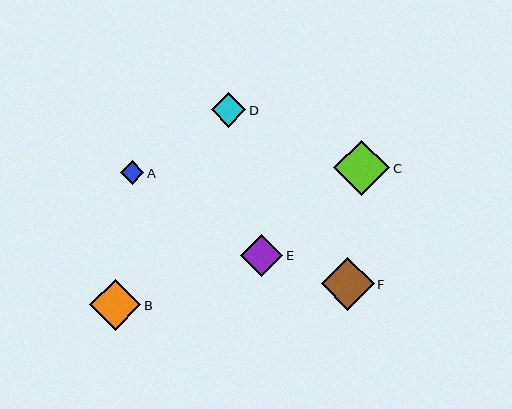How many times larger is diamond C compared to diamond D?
Diamond C is approximately 1.6 times the size of diamond D.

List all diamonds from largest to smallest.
From largest to smallest: C, F, B, E, D, A.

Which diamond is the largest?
Diamond C is the largest with a size of approximately 56 pixels.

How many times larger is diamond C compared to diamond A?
Diamond C is approximately 2.4 times the size of diamond A.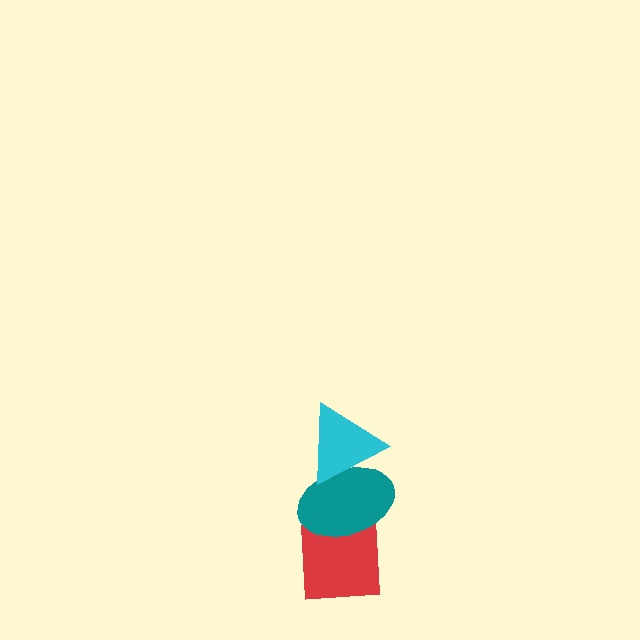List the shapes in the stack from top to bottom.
From top to bottom: the cyan triangle, the teal ellipse, the red square.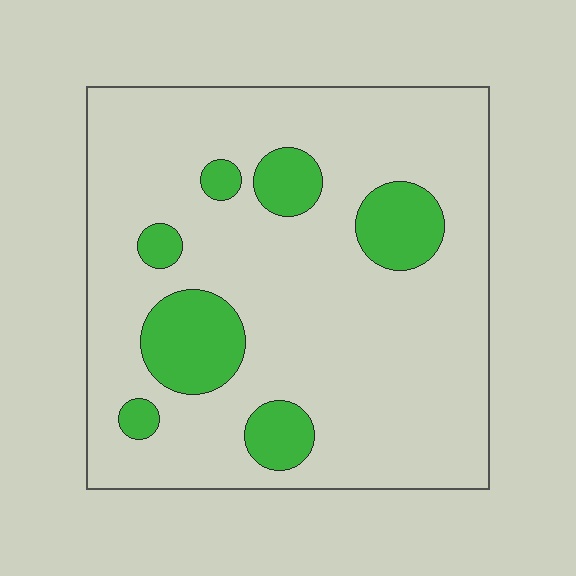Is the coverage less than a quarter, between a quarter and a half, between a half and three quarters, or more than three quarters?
Less than a quarter.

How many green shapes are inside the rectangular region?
7.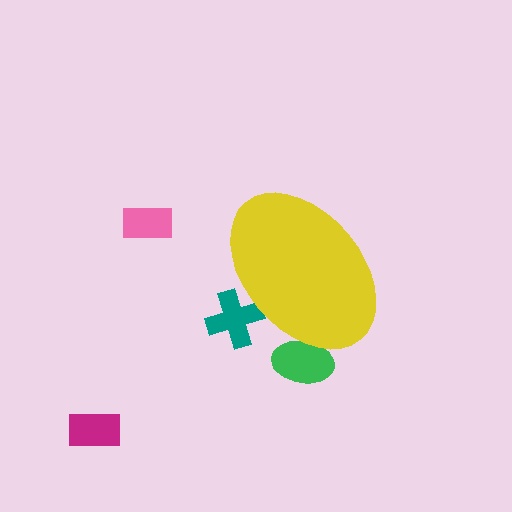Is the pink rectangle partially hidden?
No, the pink rectangle is fully visible.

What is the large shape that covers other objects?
A yellow ellipse.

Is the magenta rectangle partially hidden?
No, the magenta rectangle is fully visible.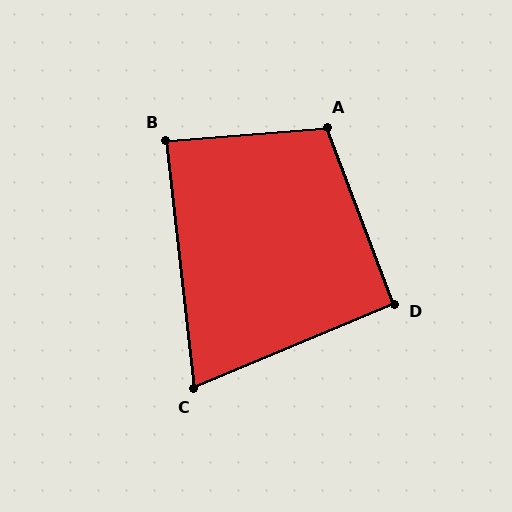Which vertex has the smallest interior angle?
C, at approximately 74 degrees.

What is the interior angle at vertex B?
Approximately 88 degrees (approximately right).